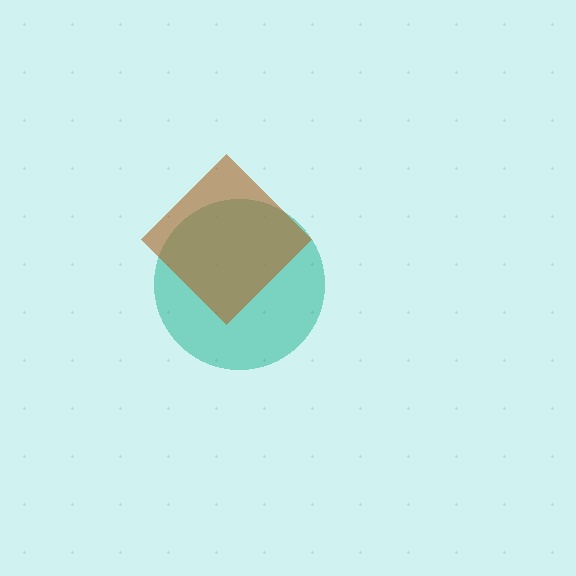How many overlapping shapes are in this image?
There are 2 overlapping shapes in the image.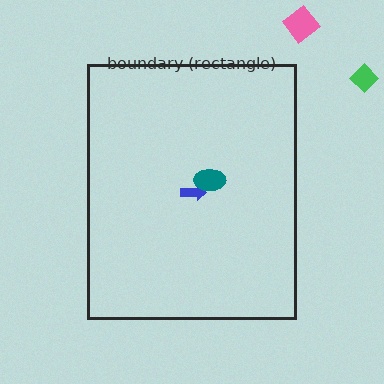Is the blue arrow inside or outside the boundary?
Inside.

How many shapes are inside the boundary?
2 inside, 2 outside.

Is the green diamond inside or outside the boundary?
Outside.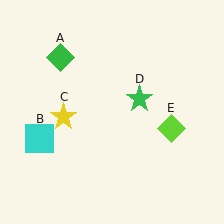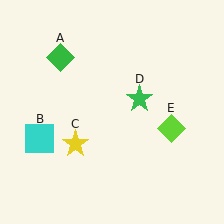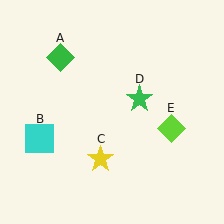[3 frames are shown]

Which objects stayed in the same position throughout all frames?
Green diamond (object A) and cyan square (object B) and green star (object D) and lime diamond (object E) remained stationary.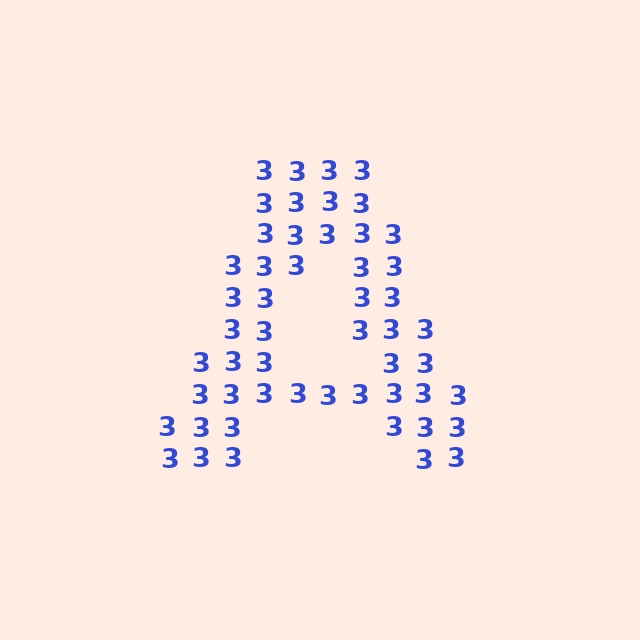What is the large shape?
The large shape is the letter A.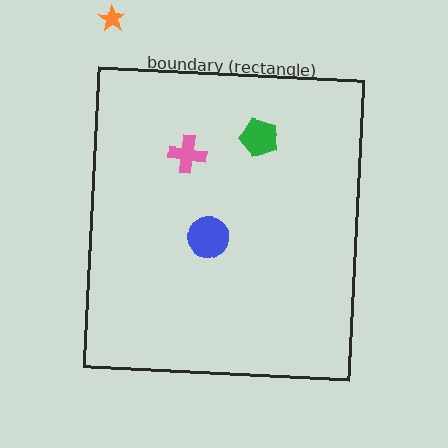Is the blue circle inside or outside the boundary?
Inside.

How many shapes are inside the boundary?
3 inside, 1 outside.